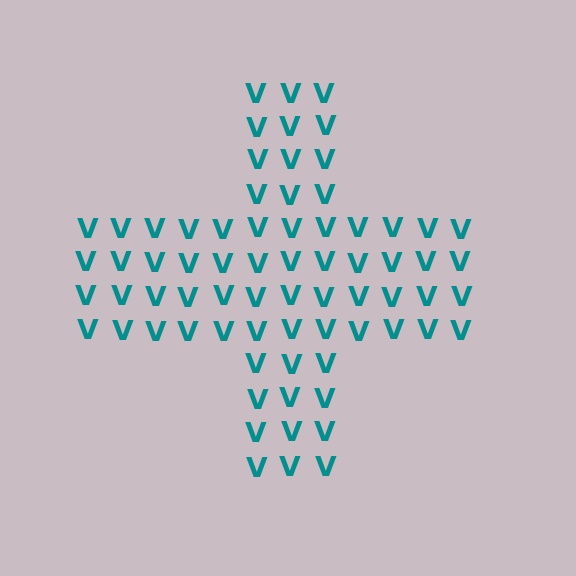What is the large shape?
The large shape is a cross.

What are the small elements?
The small elements are letter V's.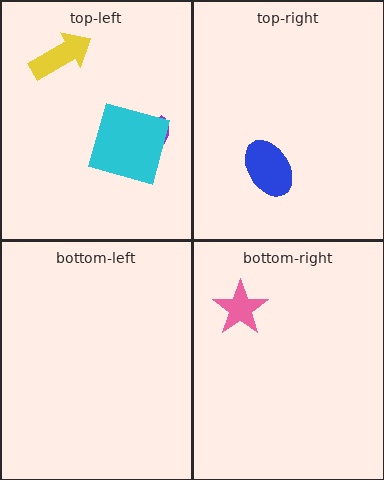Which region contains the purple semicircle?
The top-left region.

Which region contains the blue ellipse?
The top-right region.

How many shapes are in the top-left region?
3.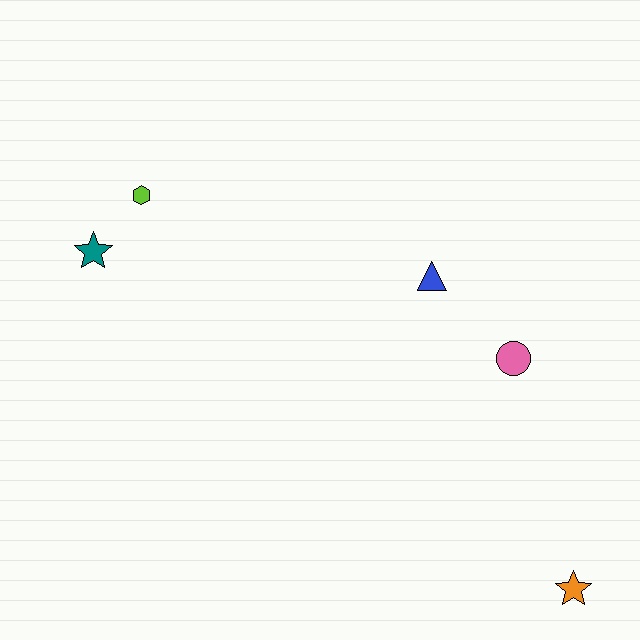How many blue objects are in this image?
There is 1 blue object.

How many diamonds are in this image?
There are no diamonds.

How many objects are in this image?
There are 5 objects.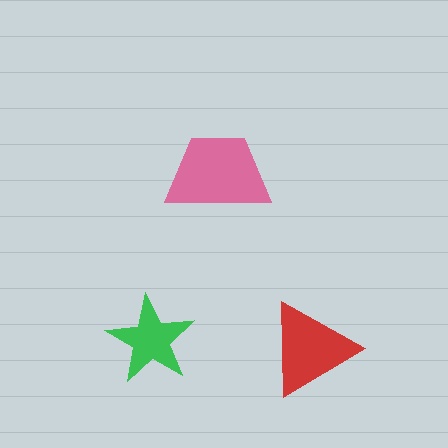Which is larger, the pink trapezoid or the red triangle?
The pink trapezoid.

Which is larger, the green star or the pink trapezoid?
The pink trapezoid.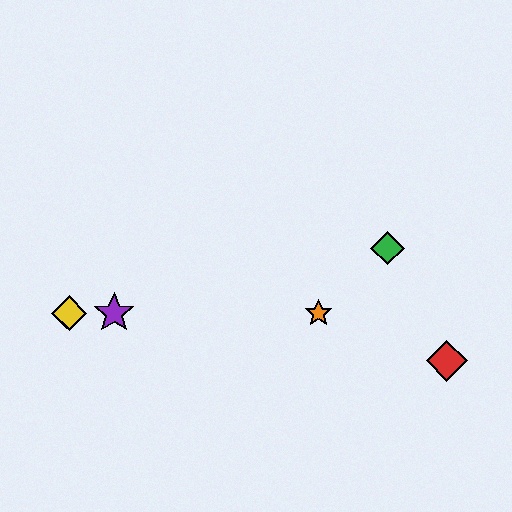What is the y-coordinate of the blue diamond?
The blue diamond is at y≈313.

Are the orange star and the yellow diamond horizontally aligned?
Yes, both are at y≈313.